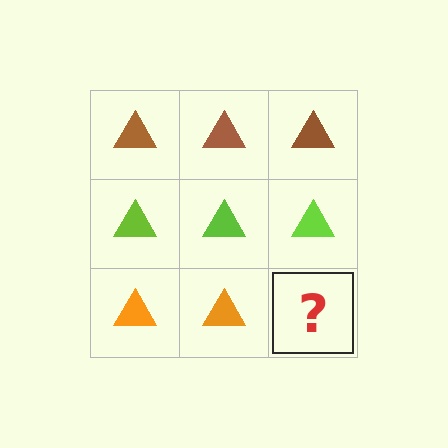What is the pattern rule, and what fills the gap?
The rule is that each row has a consistent color. The gap should be filled with an orange triangle.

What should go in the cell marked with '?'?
The missing cell should contain an orange triangle.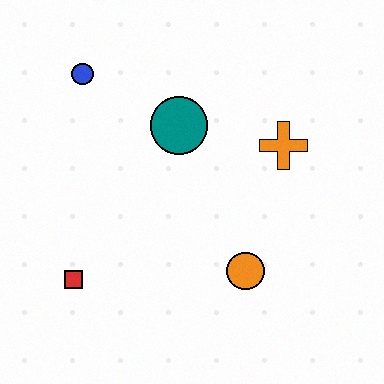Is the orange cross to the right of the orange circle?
Yes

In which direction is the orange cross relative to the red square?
The orange cross is to the right of the red square.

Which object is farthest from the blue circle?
The orange circle is farthest from the blue circle.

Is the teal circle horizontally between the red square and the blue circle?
No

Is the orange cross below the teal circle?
Yes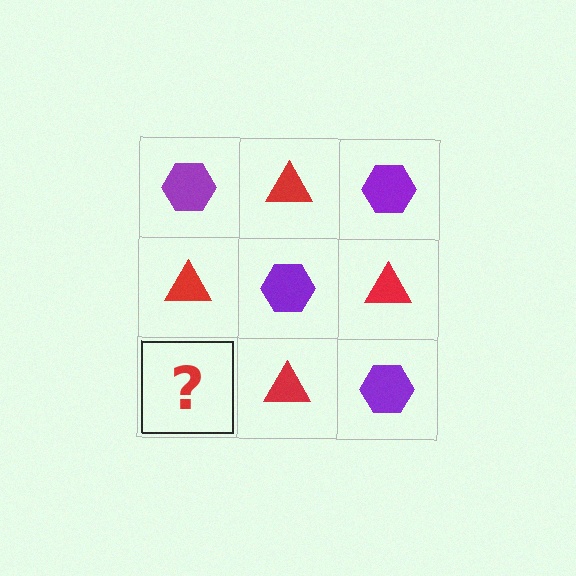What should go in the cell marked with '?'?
The missing cell should contain a purple hexagon.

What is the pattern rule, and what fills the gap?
The rule is that it alternates purple hexagon and red triangle in a checkerboard pattern. The gap should be filled with a purple hexagon.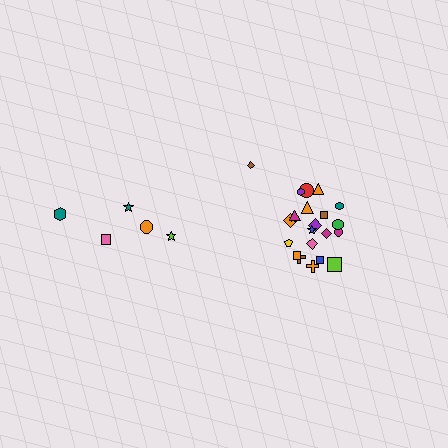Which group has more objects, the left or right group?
The right group.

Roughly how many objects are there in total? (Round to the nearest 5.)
Roughly 25 objects in total.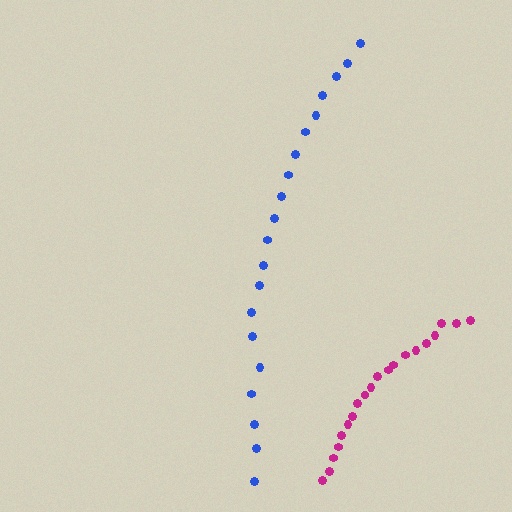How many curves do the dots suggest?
There are 2 distinct paths.